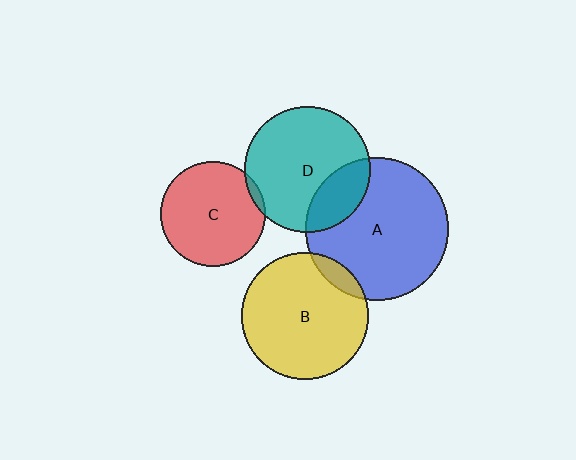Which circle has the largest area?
Circle A (blue).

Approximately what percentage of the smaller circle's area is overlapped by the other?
Approximately 10%.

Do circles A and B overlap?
Yes.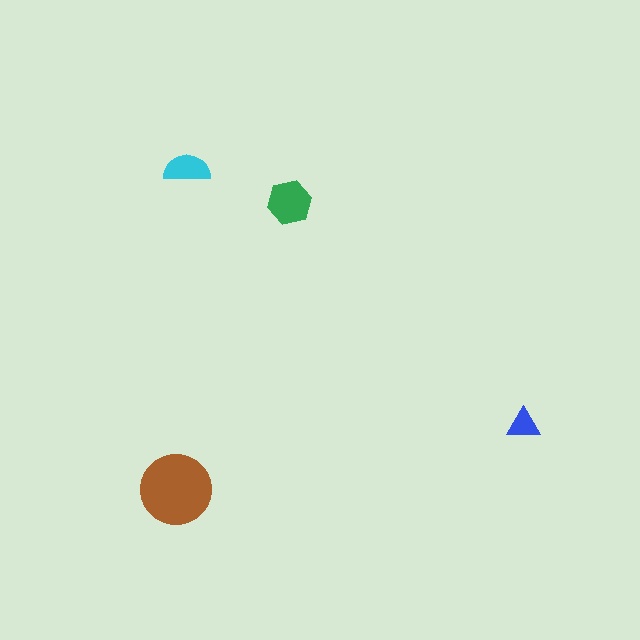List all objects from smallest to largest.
The blue triangle, the cyan semicircle, the green hexagon, the brown circle.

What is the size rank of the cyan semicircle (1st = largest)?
3rd.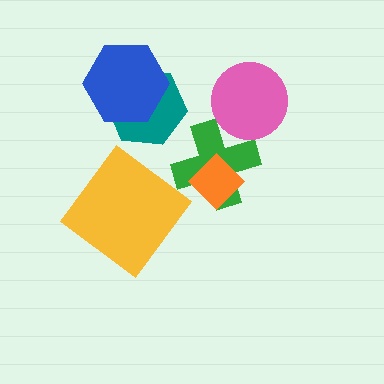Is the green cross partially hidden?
Yes, it is partially covered by another shape.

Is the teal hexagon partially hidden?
Yes, it is partially covered by another shape.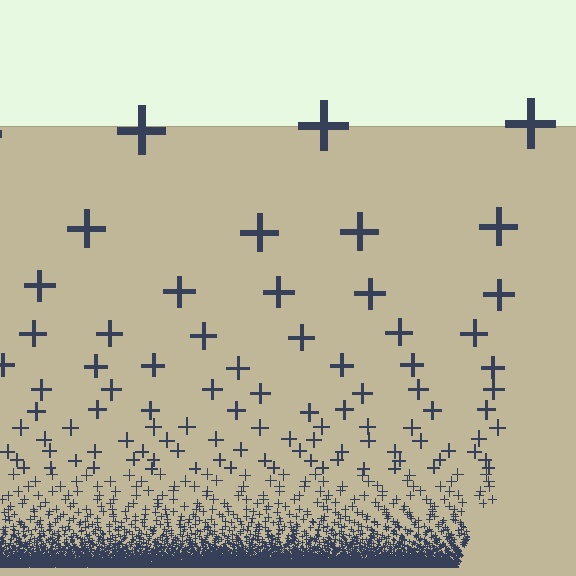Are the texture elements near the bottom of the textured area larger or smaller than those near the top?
Smaller. The gradient is inverted — elements near the bottom are smaller and denser.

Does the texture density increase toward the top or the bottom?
Density increases toward the bottom.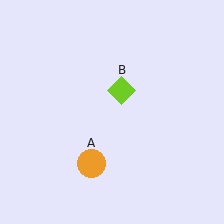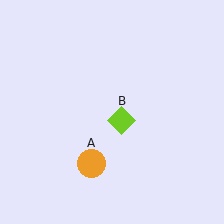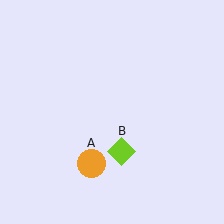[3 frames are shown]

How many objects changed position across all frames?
1 object changed position: lime diamond (object B).